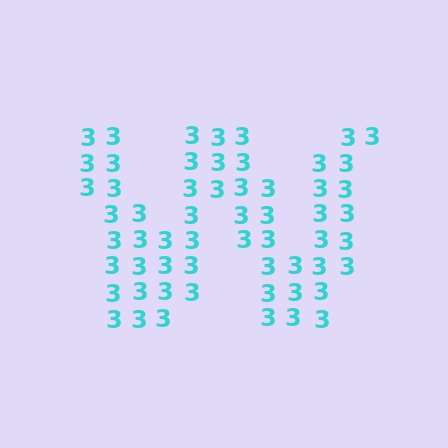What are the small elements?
The small elements are digit 3's.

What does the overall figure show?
The overall figure shows the letter W.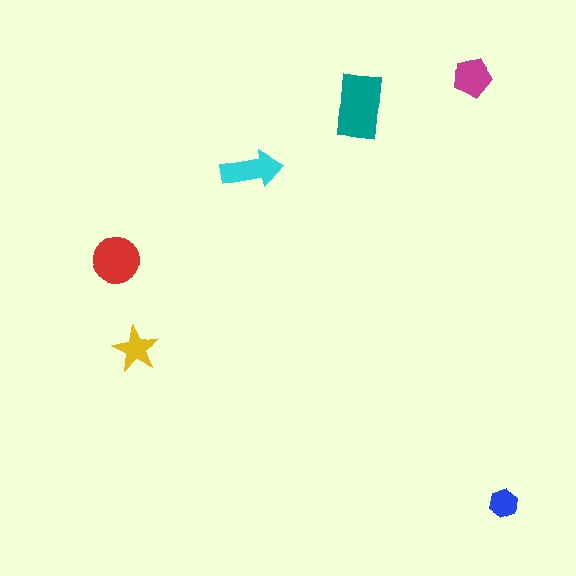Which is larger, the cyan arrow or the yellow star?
The cyan arrow.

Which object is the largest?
The teal rectangle.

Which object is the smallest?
The blue hexagon.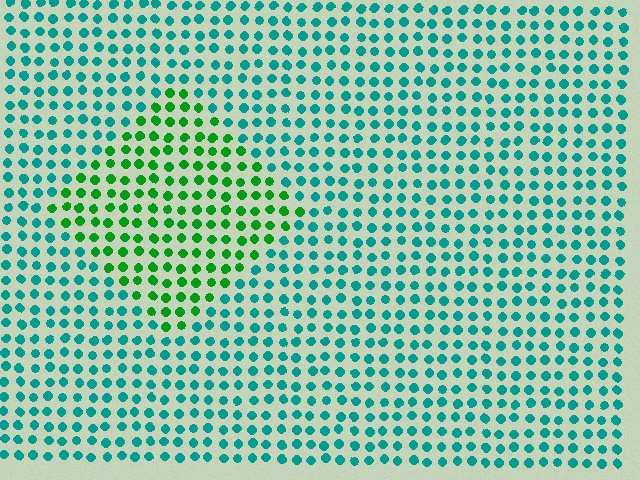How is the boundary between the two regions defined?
The boundary is defined purely by a slight shift in hue (about 47 degrees). Spacing, size, and orientation are identical on both sides.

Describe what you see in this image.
The image is filled with small teal elements in a uniform arrangement. A diamond-shaped region is visible where the elements are tinted to a slightly different hue, forming a subtle color boundary.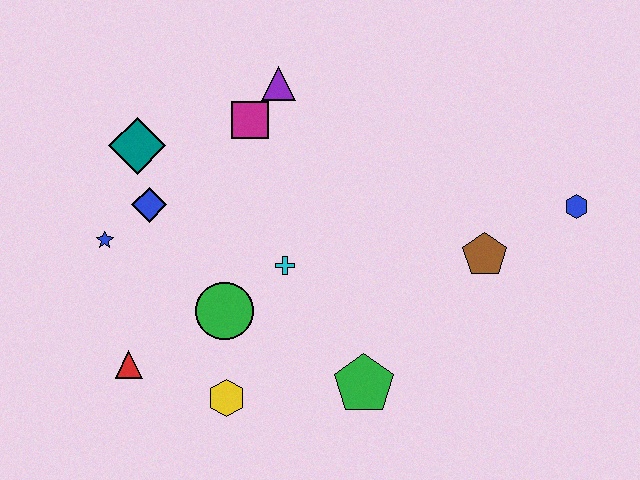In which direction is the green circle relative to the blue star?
The green circle is to the right of the blue star.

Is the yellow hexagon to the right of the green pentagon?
No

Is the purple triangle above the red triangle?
Yes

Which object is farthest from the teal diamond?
The blue hexagon is farthest from the teal diamond.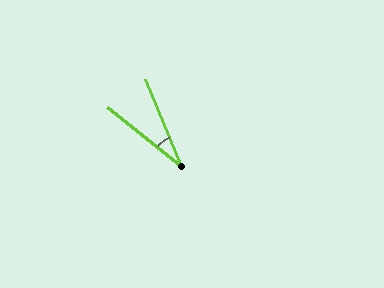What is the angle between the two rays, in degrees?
Approximately 29 degrees.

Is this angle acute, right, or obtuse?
It is acute.